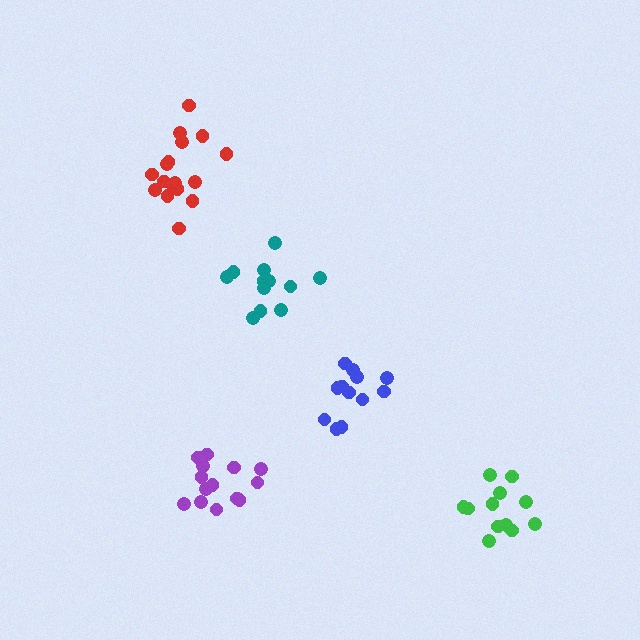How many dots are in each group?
Group 1: 17 dots, Group 2: 12 dots, Group 3: 12 dots, Group 4: 14 dots, Group 5: 12 dots (67 total).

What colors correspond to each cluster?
The clusters are colored: red, teal, blue, purple, green.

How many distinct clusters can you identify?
There are 5 distinct clusters.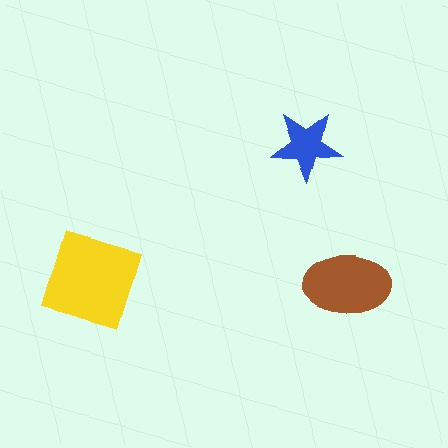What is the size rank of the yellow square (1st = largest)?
1st.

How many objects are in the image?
There are 3 objects in the image.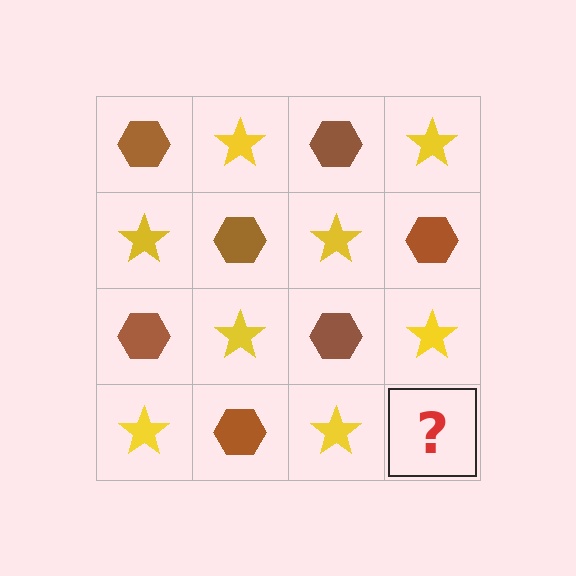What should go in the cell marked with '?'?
The missing cell should contain a brown hexagon.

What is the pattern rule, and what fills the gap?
The rule is that it alternates brown hexagon and yellow star in a checkerboard pattern. The gap should be filled with a brown hexagon.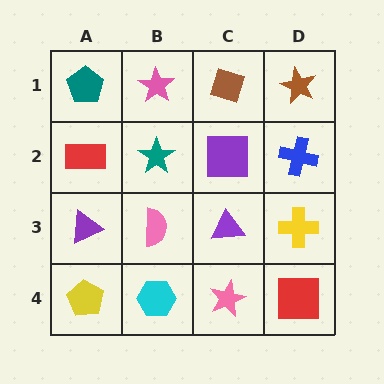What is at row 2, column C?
A purple square.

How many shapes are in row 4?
4 shapes.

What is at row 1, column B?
A pink star.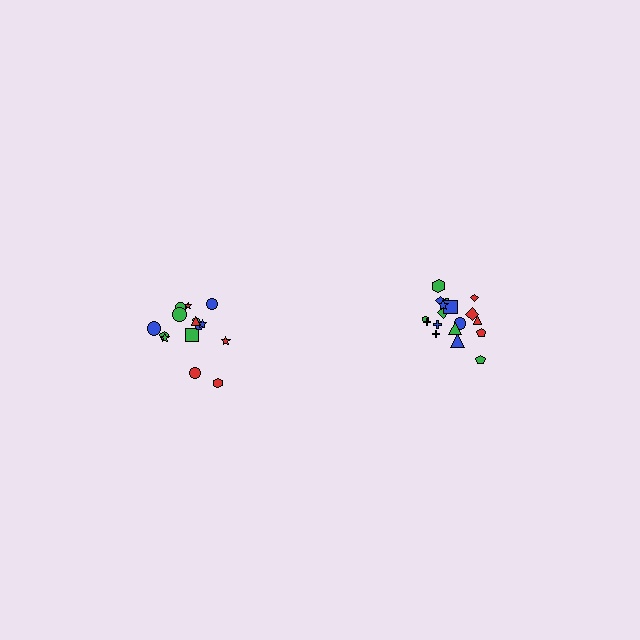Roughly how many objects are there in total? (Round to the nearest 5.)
Roughly 35 objects in total.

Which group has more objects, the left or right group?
The right group.